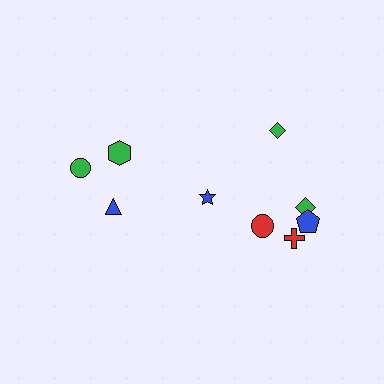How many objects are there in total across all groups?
There are 9 objects.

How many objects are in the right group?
There are 6 objects.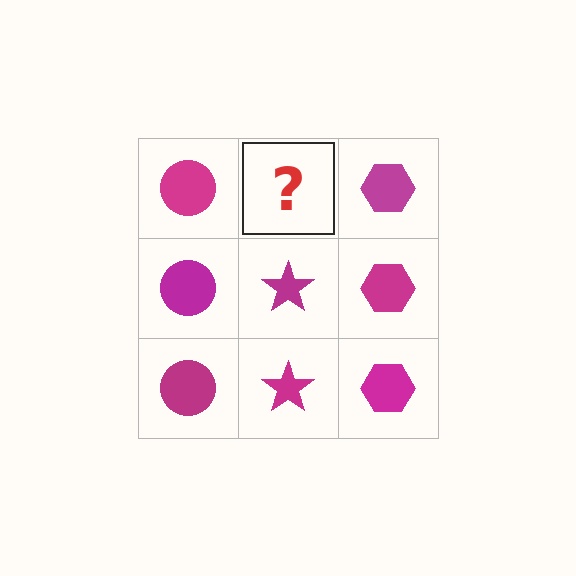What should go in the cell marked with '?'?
The missing cell should contain a magenta star.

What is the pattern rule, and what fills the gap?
The rule is that each column has a consistent shape. The gap should be filled with a magenta star.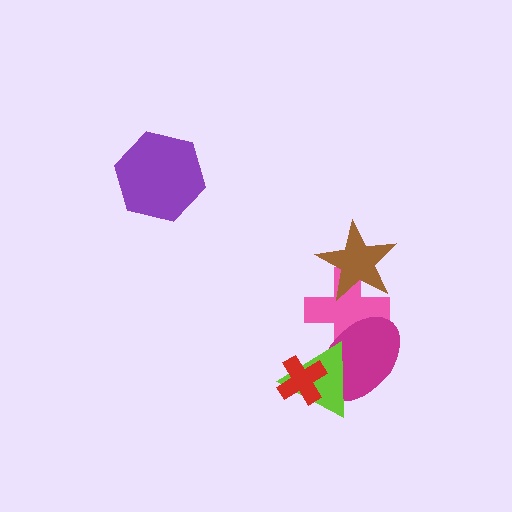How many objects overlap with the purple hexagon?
0 objects overlap with the purple hexagon.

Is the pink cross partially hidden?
Yes, it is partially covered by another shape.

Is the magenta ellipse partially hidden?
Yes, it is partially covered by another shape.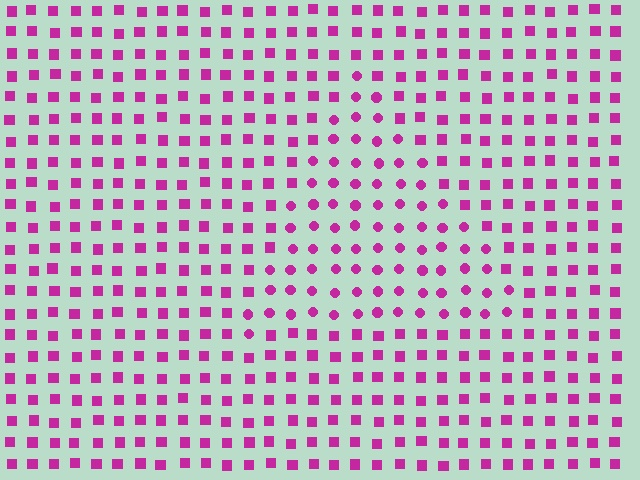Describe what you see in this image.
The image is filled with small magenta elements arranged in a uniform grid. A triangle-shaped region contains circles, while the surrounding area contains squares. The boundary is defined purely by the change in element shape.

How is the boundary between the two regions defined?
The boundary is defined by a change in element shape: circles inside vs. squares outside. All elements share the same color and spacing.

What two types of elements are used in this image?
The image uses circles inside the triangle region and squares outside it.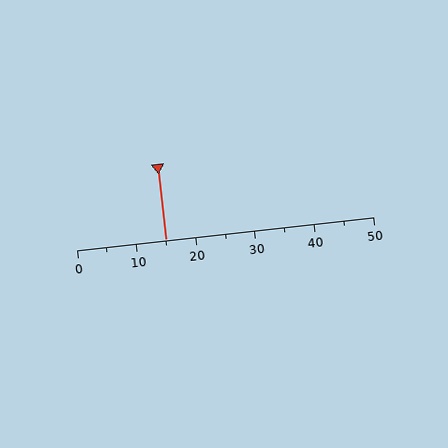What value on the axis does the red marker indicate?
The marker indicates approximately 15.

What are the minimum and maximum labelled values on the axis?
The axis runs from 0 to 50.